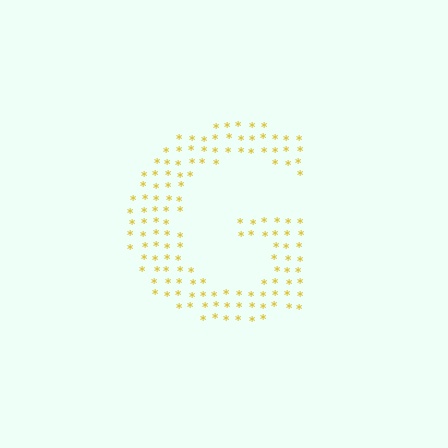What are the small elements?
The small elements are asterisks.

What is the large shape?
The large shape is the letter G.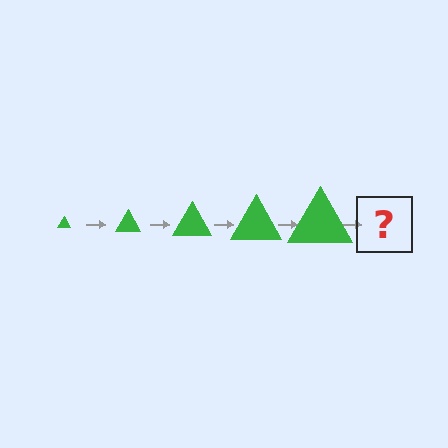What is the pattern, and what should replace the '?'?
The pattern is that the triangle gets progressively larger each step. The '?' should be a green triangle, larger than the previous one.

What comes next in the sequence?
The next element should be a green triangle, larger than the previous one.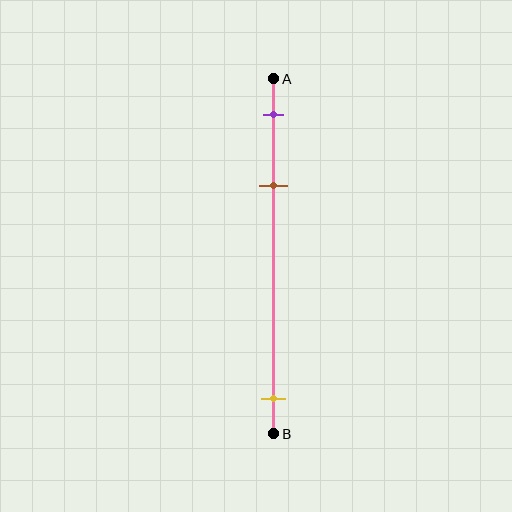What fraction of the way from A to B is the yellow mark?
The yellow mark is approximately 90% (0.9) of the way from A to B.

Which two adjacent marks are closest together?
The purple and brown marks are the closest adjacent pair.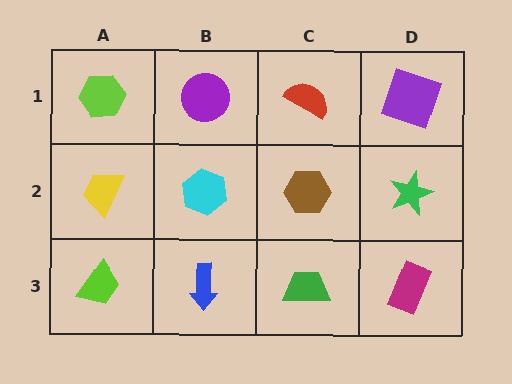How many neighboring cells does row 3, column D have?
2.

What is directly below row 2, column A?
A lime trapezoid.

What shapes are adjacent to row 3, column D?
A green star (row 2, column D), a green trapezoid (row 3, column C).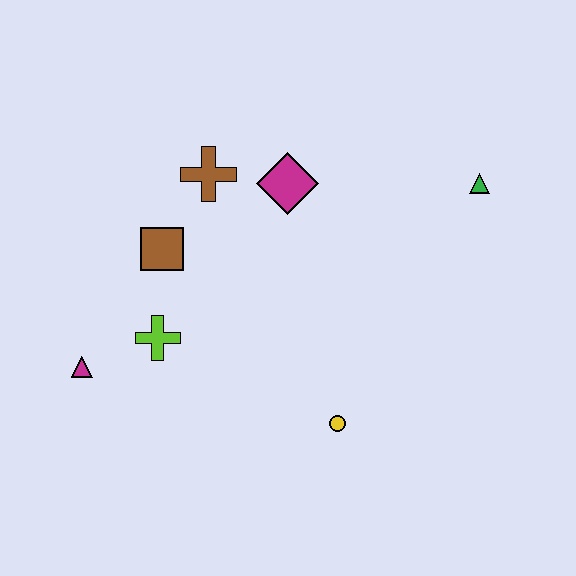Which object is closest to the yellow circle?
The lime cross is closest to the yellow circle.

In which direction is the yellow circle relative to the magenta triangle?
The yellow circle is to the right of the magenta triangle.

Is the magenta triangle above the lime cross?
No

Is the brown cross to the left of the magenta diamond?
Yes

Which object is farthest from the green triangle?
The magenta triangle is farthest from the green triangle.